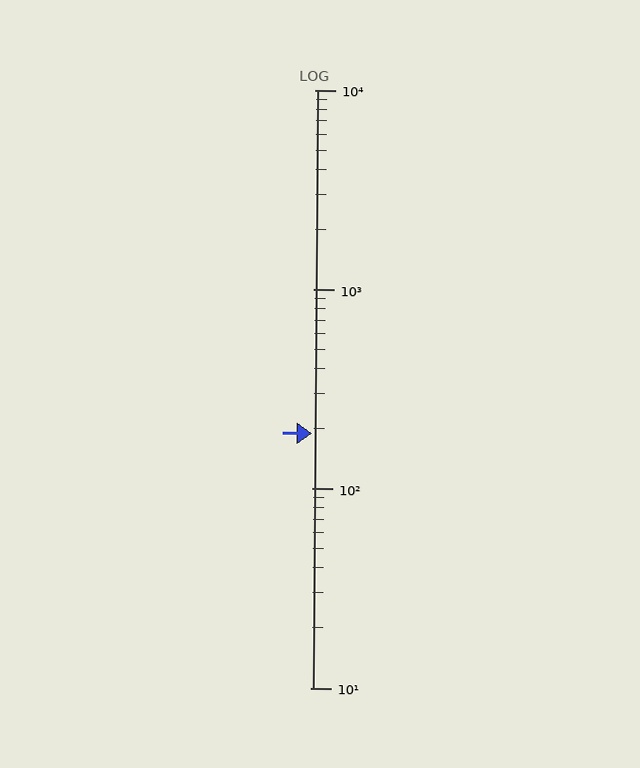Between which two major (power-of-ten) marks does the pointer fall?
The pointer is between 100 and 1000.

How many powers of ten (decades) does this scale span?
The scale spans 3 decades, from 10 to 10000.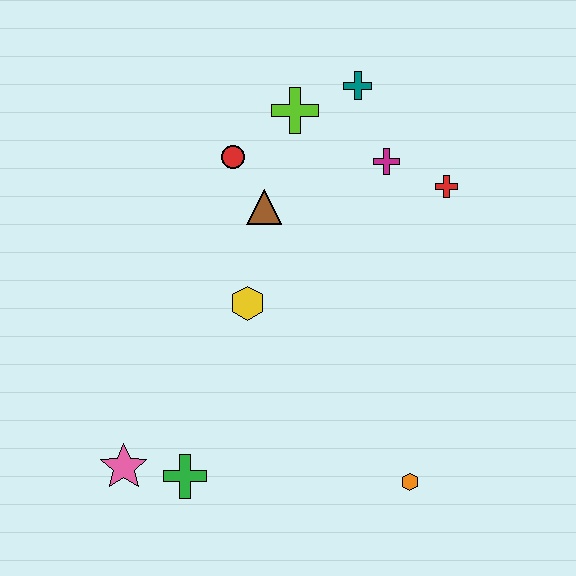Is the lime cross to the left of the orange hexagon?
Yes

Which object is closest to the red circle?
The brown triangle is closest to the red circle.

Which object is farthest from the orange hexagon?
The teal cross is farthest from the orange hexagon.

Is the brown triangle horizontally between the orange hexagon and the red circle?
Yes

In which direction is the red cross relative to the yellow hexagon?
The red cross is to the right of the yellow hexagon.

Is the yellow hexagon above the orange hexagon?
Yes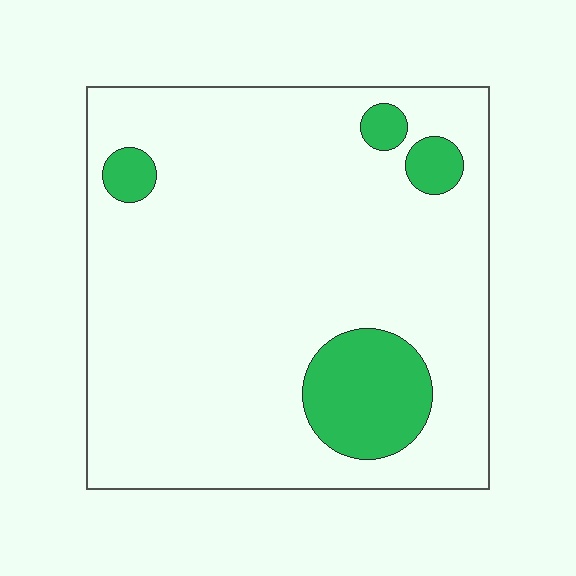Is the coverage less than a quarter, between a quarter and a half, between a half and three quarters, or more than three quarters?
Less than a quarter.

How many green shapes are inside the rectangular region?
4.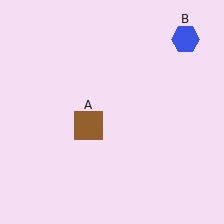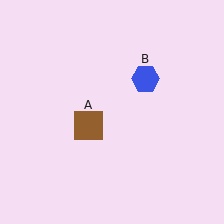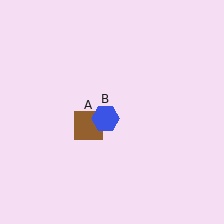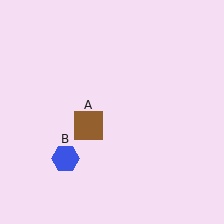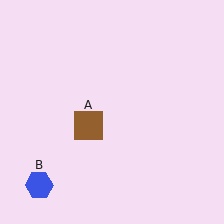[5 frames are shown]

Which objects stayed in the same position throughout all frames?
Brown square (object A) remained stationary.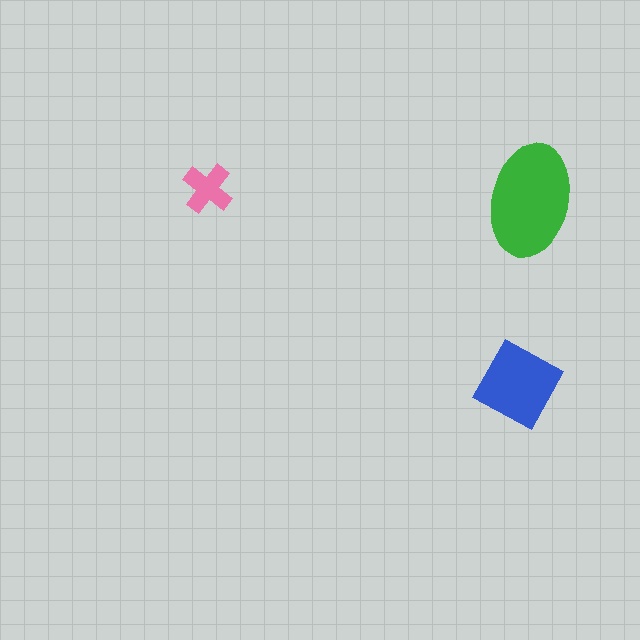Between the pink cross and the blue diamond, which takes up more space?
The blue diamond.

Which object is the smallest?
The pink cross.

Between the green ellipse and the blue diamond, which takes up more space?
The green ellipse.